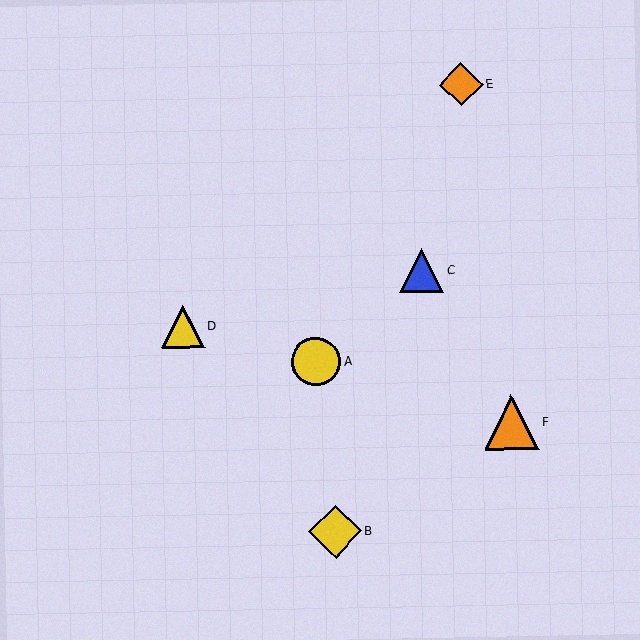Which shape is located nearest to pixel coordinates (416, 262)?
The blue triangle (labeled C) at (422, 271) is nearest to that location.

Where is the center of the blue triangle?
The center of the blue triangle is at (422, 271).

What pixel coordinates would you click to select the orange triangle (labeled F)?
Click at (512, 422) to select the orange triangle F.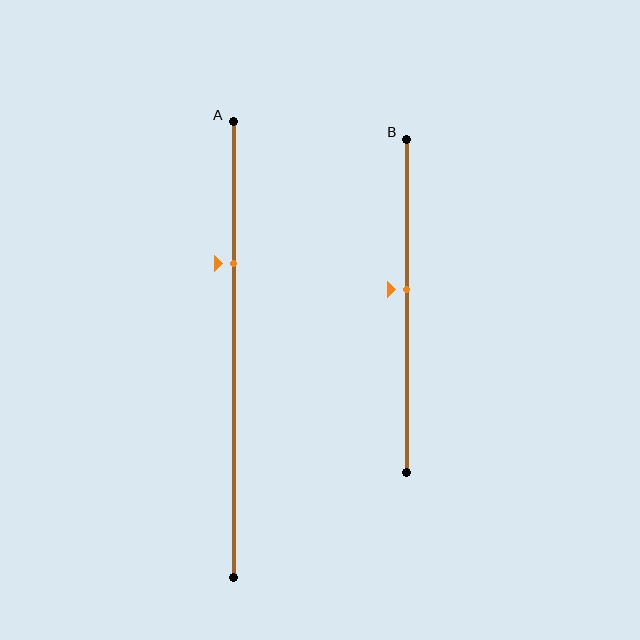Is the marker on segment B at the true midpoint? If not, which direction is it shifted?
No, the marker on segment B is shifted upward by about 5% of the segment length.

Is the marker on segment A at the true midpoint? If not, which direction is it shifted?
No, the marker on segment A is shifted upward by about 19% of the segment length.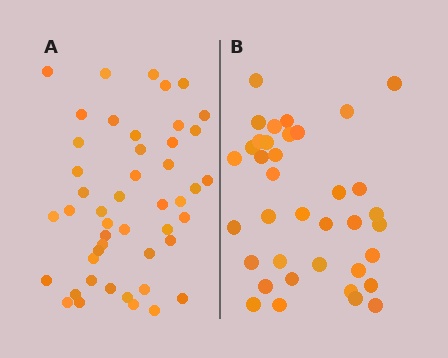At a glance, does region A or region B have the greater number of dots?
Region A (the left region) has more dots.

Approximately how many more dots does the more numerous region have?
Region A has roughly 10 or so more dots than region B.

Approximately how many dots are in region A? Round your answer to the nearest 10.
About 50 dots. (The exact count is 47, which rounds to 50.)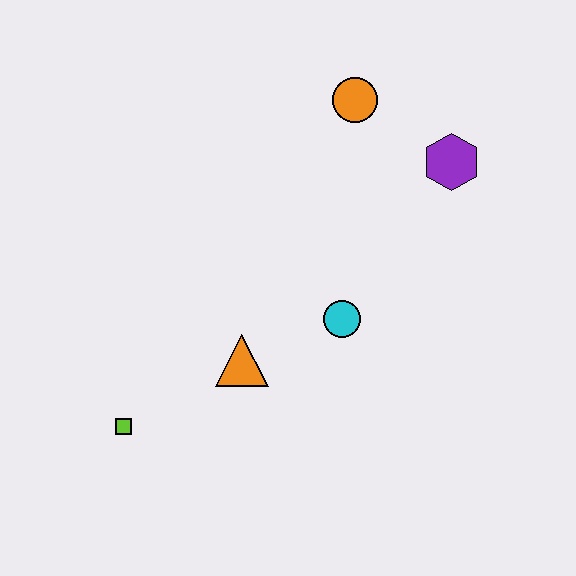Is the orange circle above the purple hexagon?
Yes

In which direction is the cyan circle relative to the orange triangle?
The cyan circle is to the right of the orange triangle.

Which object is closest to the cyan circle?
The orange triangle is closest to the cyan circle.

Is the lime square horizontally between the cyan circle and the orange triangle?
No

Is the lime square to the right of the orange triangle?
No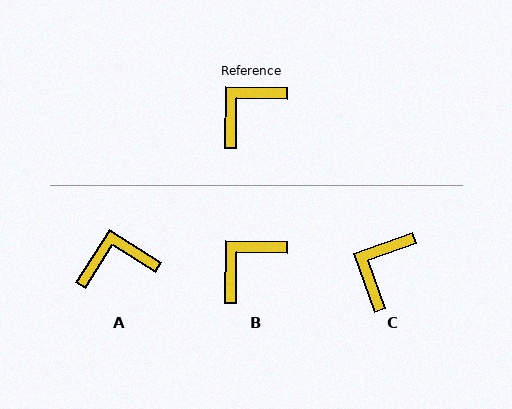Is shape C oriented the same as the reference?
No, it is off by about 20 degrees.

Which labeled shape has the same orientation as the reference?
B.